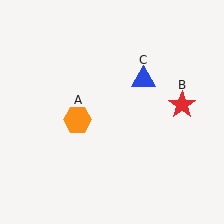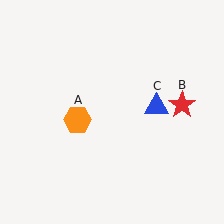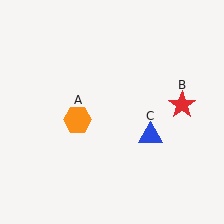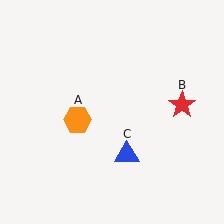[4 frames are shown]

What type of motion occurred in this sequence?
The blue triangle (object C) rotated clockwise around the center of the scene.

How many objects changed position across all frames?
1 object changed position: blue triangle (object C).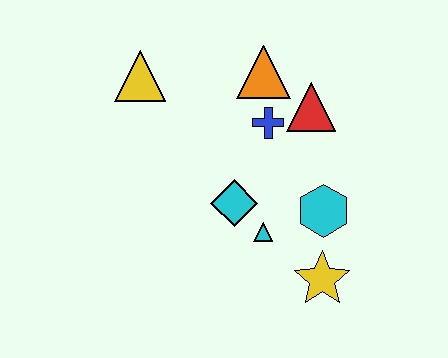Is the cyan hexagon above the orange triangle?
No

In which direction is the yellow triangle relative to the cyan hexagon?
The yellow triangle is to the left of the cyan hexagon.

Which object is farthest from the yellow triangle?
The yellow star is farthest from the yellow triangle.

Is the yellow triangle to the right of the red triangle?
No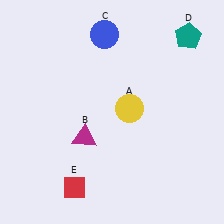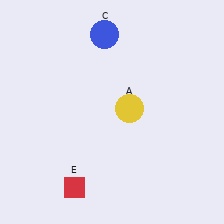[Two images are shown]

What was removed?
The magenta triangle (B), the teal pentagon (D) were removed in Image 2.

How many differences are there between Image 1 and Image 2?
There are 2 differences between the two images.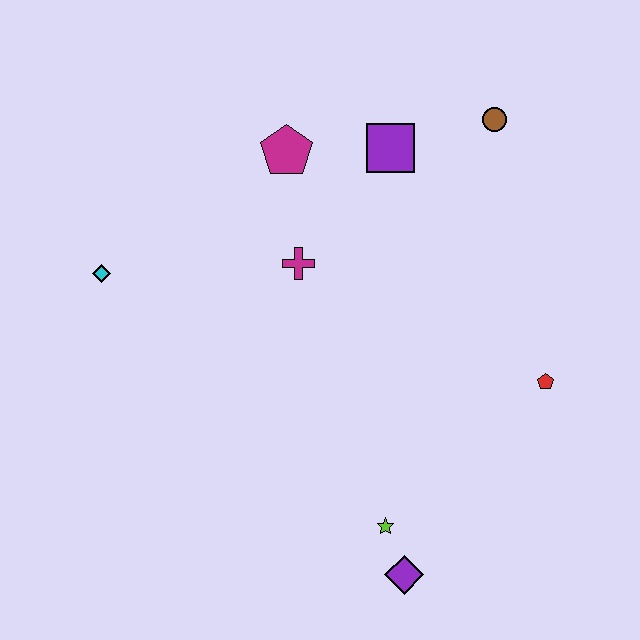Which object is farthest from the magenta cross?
The purple diamond is farthest from the magenta cross.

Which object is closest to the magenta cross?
The magenta pentagon is closest to the magenta cross.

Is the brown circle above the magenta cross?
Yes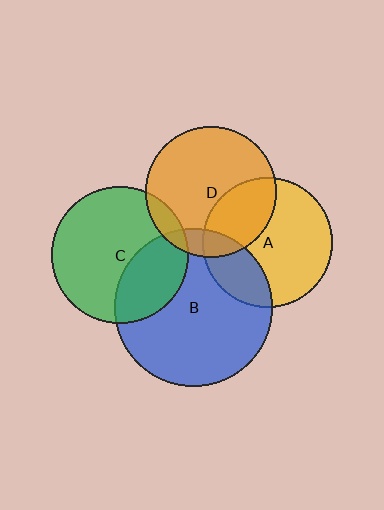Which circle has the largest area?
Circle B (blue).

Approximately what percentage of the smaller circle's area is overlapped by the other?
Approximately 30%.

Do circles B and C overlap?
Yes.